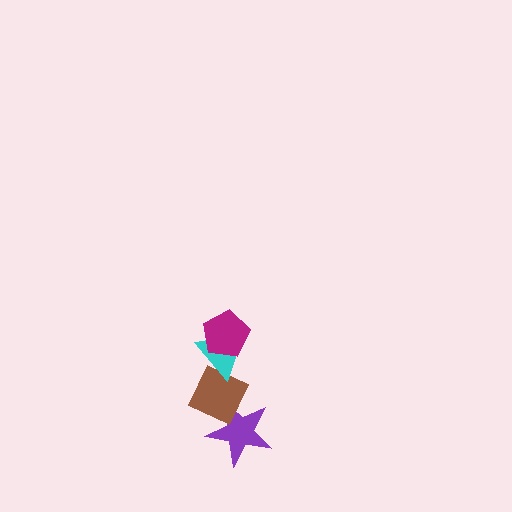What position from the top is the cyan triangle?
The cyan triangle is 2nd from the top.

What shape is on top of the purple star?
The brown diamond is on top of the purple star.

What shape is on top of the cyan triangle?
The magenta pentagon is on top of the cyan triangle.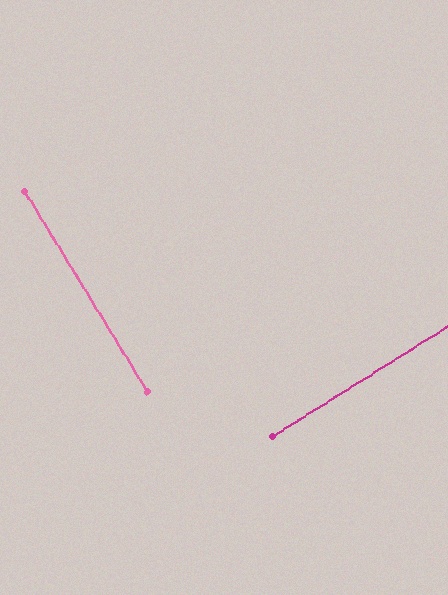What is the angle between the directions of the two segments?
Approximately 89 degrees.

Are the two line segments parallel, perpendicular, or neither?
Perpendicular — they meet at approximately 89°.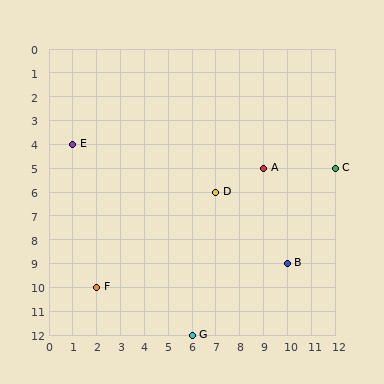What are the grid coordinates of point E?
Point E is at grid coordinates (1, 4).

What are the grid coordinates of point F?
Point F is at grid coordinates (2, 10).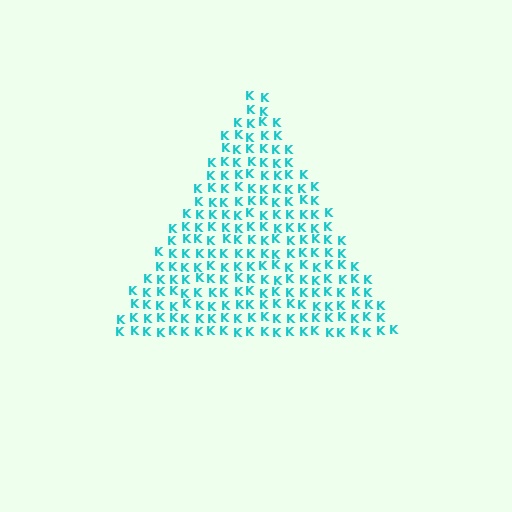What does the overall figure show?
The overall figure shows a triangle.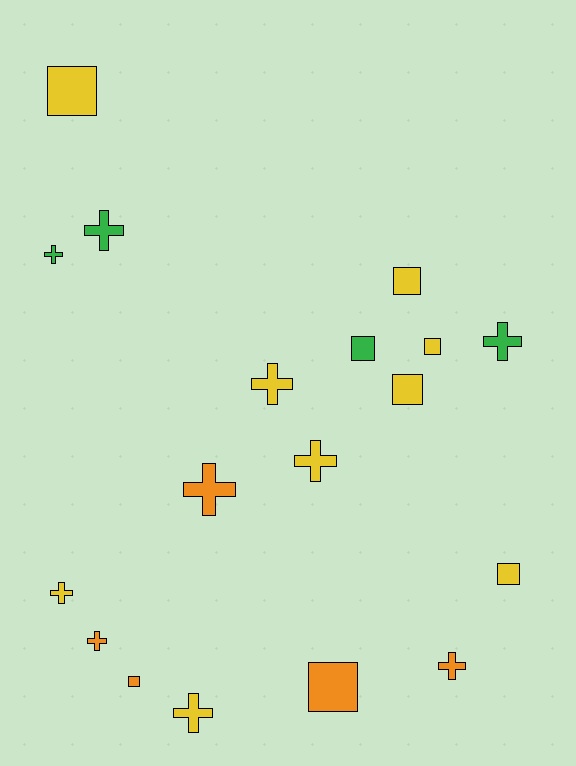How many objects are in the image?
There are 18 objects.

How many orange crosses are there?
There are 3 orange crosses.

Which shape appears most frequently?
Cross, with 10 objects.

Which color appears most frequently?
Yellow, with 9 objects.